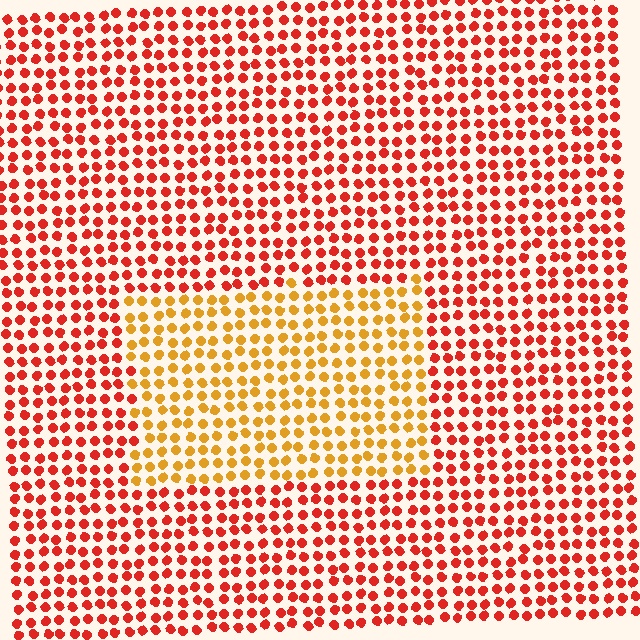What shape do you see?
I see a rectangle.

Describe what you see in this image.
The image is filled with small red elements in a uniform arrangement. A rectangle-shaped region is visible where the elements are tinted to a slightly different hue, forming a subtle color boundary.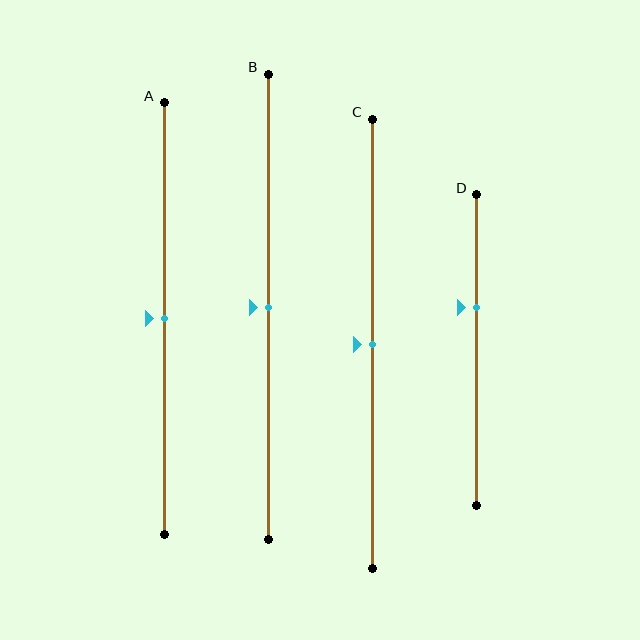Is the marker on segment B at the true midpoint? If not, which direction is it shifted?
Yes, the marker on segment B is at the true midpoint.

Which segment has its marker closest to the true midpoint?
Segment A has its marker closest to the true midpoint.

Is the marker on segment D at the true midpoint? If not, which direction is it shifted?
No, the marker on segment D is shifted upward by about 14% of the segment length.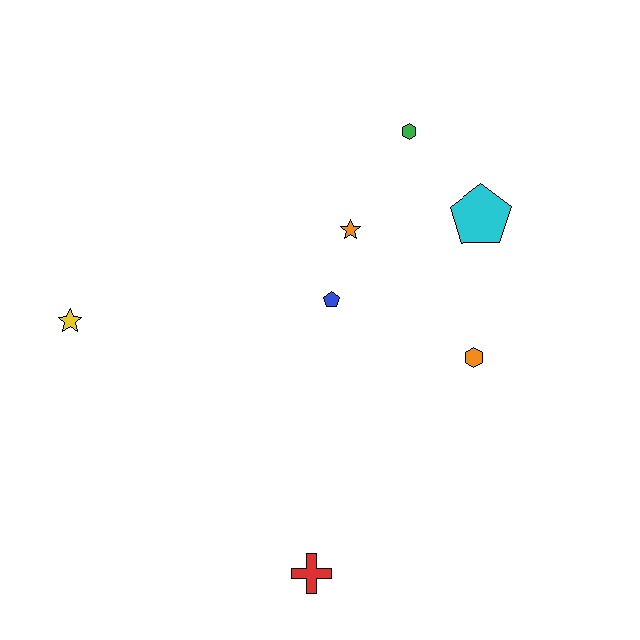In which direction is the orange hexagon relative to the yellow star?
The orange hexagon is to the right of the yellow star.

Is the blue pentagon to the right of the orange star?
No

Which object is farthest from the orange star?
The red cross is farthest from the orange star.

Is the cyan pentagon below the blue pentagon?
No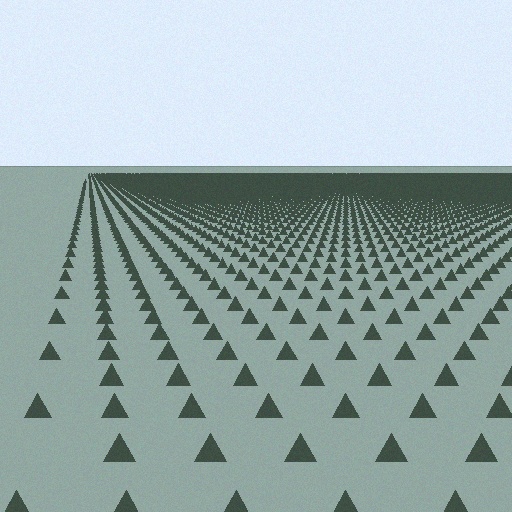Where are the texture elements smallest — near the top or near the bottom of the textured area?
Near the top.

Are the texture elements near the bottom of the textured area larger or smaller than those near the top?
Larger. Near the bottom, elements are closer to the viewer and appear at a bigger on-screen size.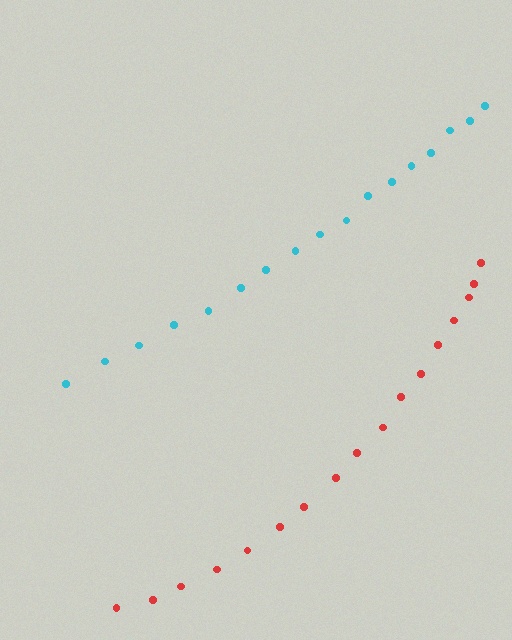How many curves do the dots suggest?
There are 2 distinct paths.